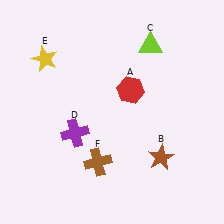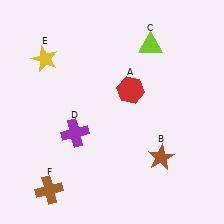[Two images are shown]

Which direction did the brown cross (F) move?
The brown cross (F) moved left.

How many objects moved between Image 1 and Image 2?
1 object moved between the two images.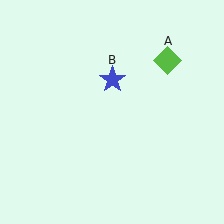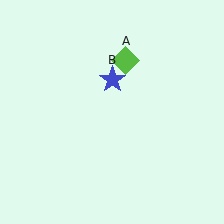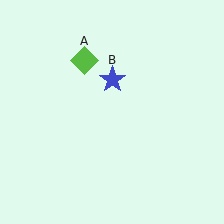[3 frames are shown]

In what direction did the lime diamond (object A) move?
The lime diamond (object A) moved left.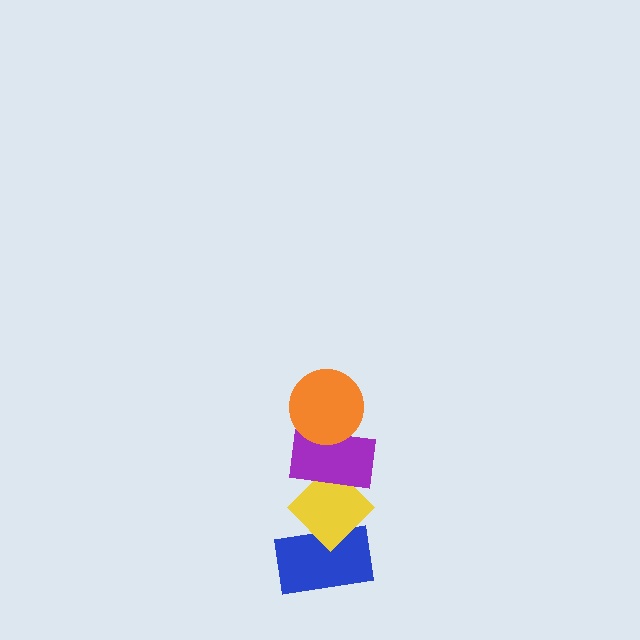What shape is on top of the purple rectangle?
The orange circle is on top of the purple rectangle.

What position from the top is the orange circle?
The orange circle is 1st from the top.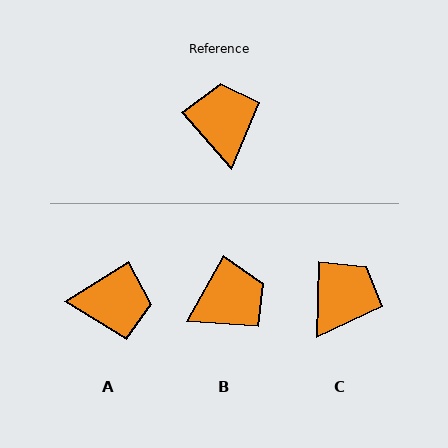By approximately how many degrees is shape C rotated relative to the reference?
Approximately 43 degrees clockwise.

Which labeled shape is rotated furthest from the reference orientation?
A, about 99 degrees away.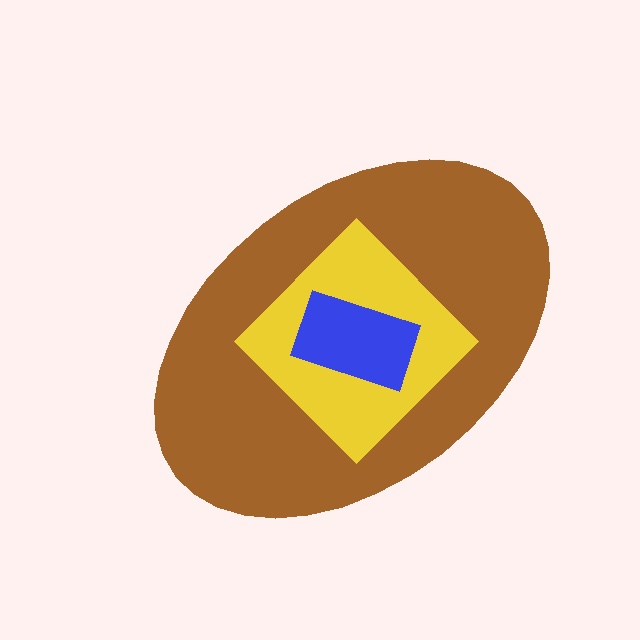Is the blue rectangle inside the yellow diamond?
Yes.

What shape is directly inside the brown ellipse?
The yellow diamond.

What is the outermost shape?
The brown ellipse.